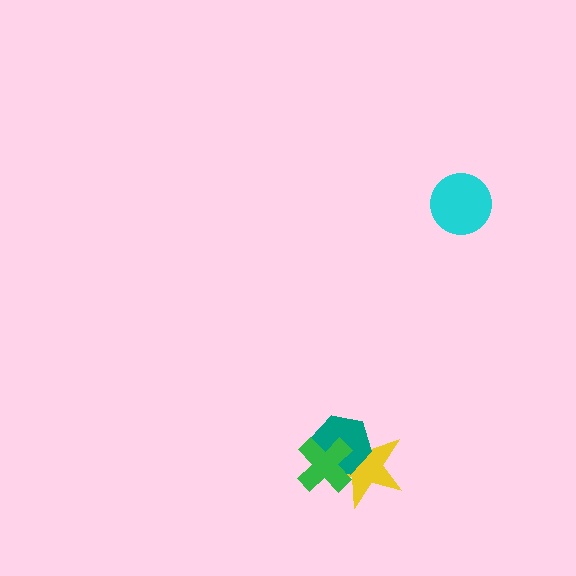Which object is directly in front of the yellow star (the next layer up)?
The teal hexagon is directly in front of the yellow star.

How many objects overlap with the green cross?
2 objects overlap with the green cross.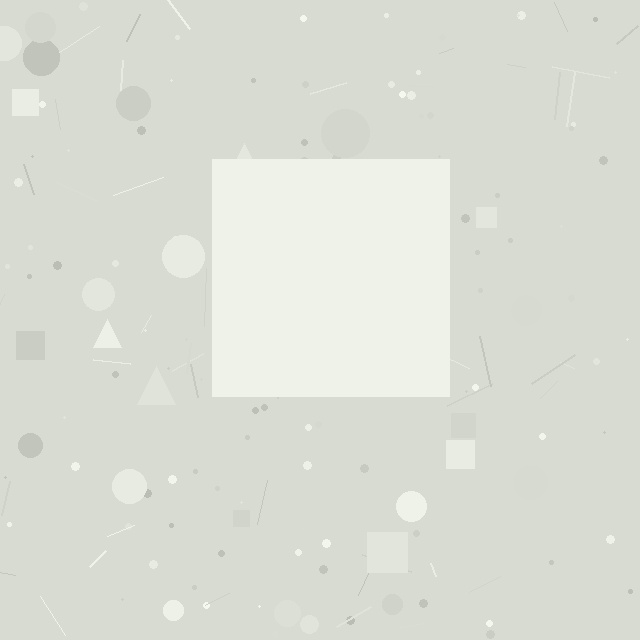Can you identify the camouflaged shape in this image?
The camouflaged shape is a square.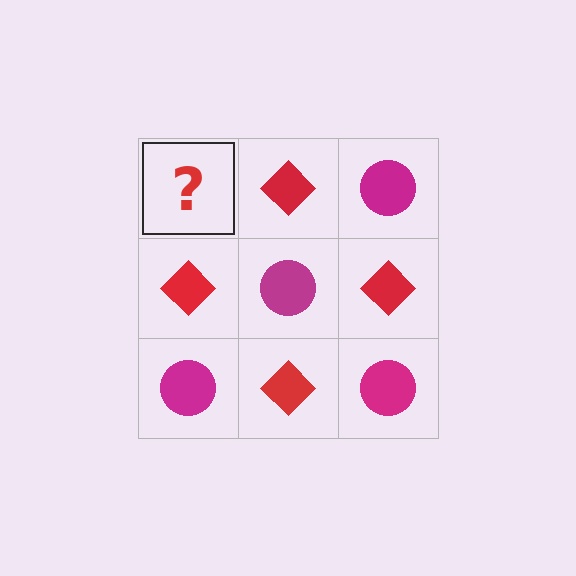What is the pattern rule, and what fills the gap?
The rule is that it alternates magenta circle and red diamond in a checkerboard pattern. The gap should be filled with a magenta circle.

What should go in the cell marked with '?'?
The missing cell should contain a magenta circle.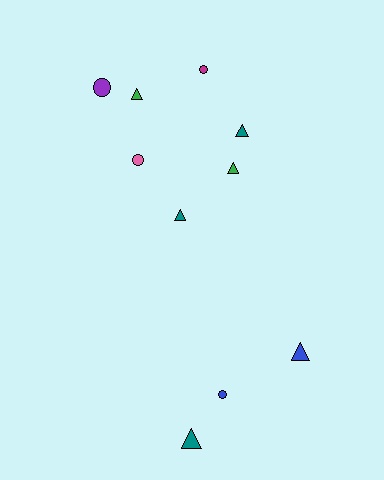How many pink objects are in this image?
There is 1 pink object.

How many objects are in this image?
There are 10 objects.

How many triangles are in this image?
There are 6 triangles.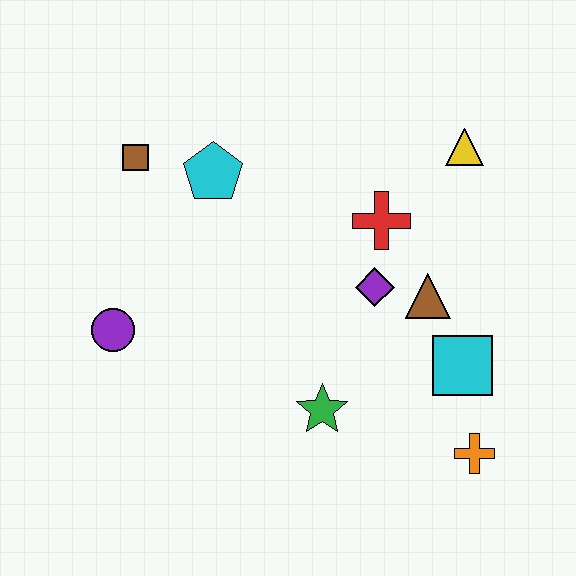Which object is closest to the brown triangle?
The purple diamond is closest to the brown triangle.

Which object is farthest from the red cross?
The purple circle is farthest from the red cross.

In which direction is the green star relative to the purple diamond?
The green star is below the purple diamond.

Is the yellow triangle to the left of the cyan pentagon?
No